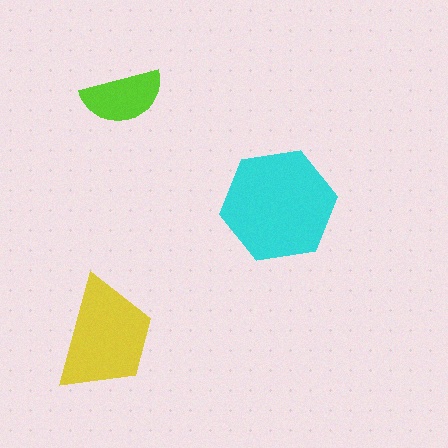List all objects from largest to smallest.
The cyan hexagon, the yellow trapezoid, the lime semicircle.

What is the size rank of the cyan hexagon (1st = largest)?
1st.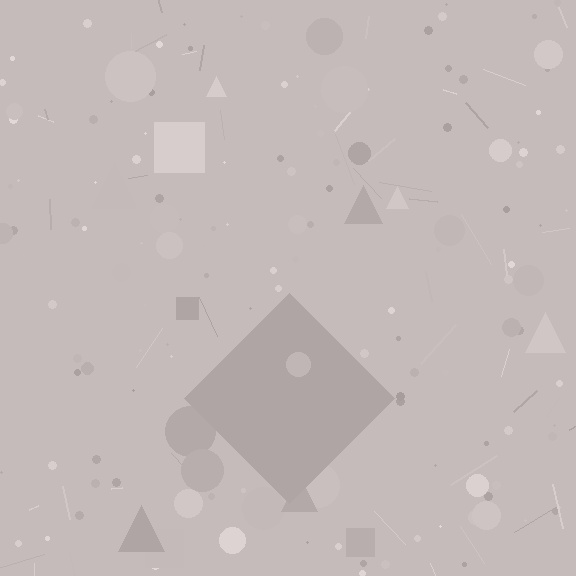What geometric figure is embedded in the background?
A diamond is embedded in the background.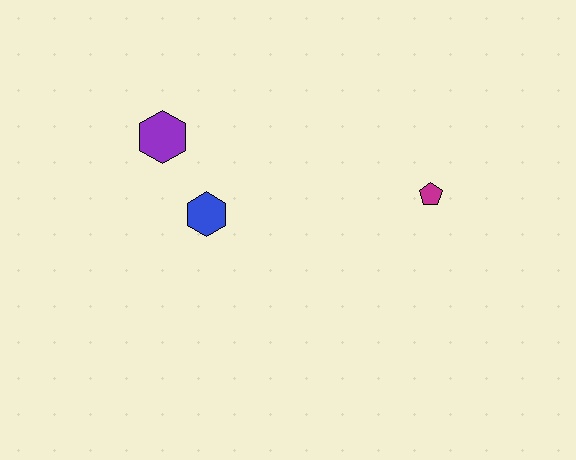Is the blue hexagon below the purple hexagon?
Yes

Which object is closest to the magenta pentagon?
The blue hexagon is closest to the magenta pentagon.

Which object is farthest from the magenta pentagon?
The purple hexagon is farthest from the magenta pentagon.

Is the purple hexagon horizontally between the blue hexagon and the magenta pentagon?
No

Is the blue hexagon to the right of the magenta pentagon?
No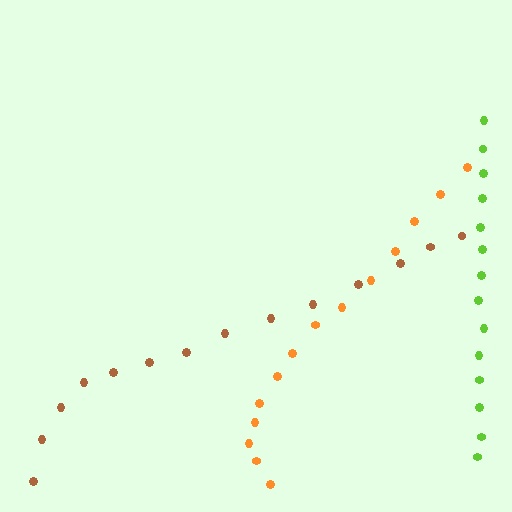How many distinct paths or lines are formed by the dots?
There are 3 distinct paths.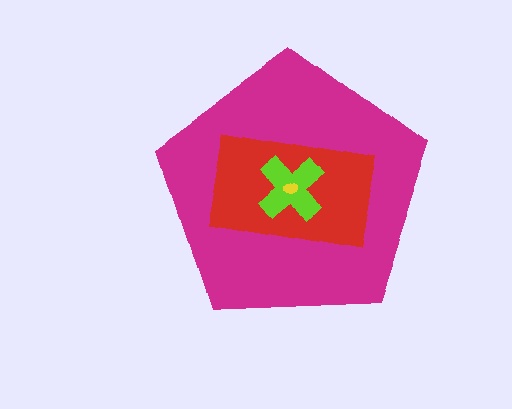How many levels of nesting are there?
4.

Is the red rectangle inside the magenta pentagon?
Yes.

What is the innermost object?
The yellow ellipse.